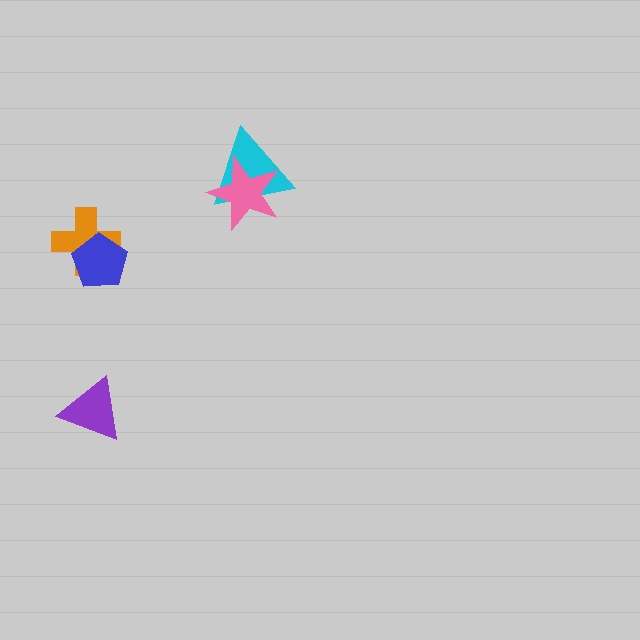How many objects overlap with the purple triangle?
0 objects overlap with the purple triangle.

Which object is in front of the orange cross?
The blue pentagon is in front of the orange cross.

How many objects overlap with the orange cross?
1 object overlaps with the orange cross.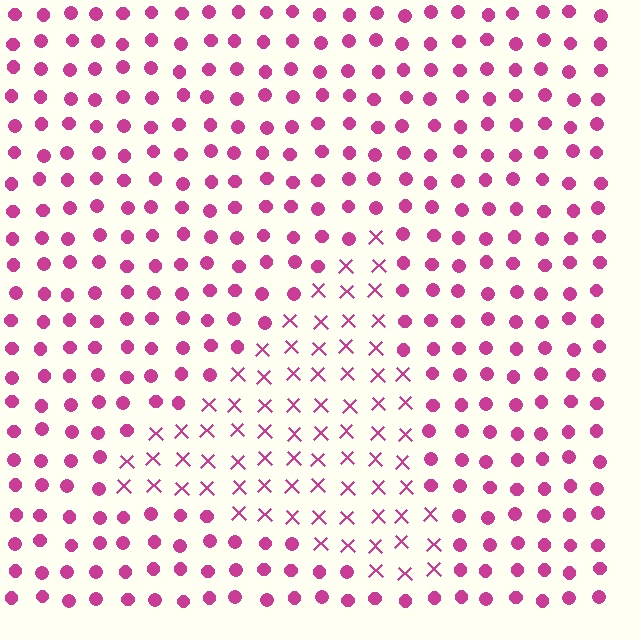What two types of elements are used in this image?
The image uses X marks inside the triangle region and circles outside it.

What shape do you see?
I see a triangle.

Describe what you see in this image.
The image is filled with small magenta elements arranged in a uniform grid. A triangle-shaped region contains X marks, while the surrounding area contains circles. The boundary is defined purely by the change in element shape.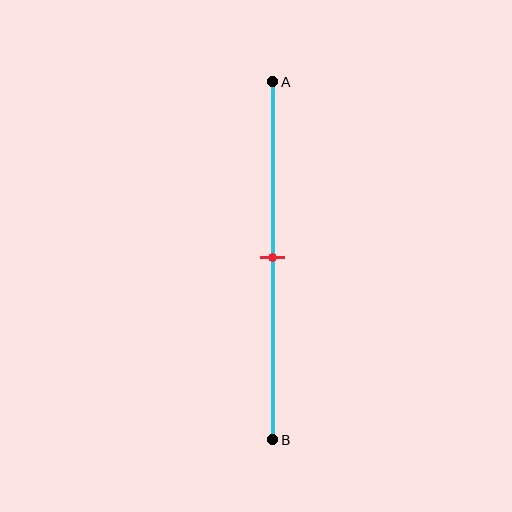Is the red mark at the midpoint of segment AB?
Yes, the mark is approximately at the midpoint.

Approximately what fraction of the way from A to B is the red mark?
The red mark is approximately 50% of the way from A to B.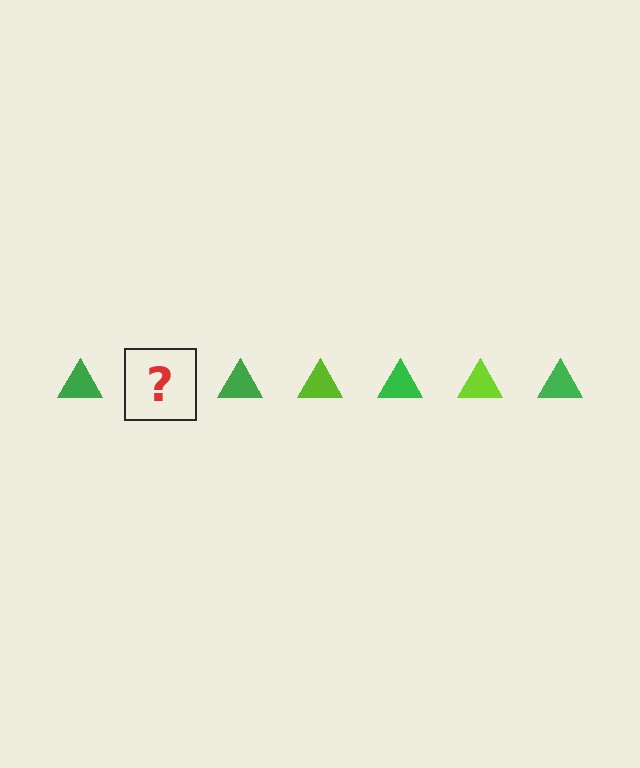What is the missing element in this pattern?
The missing element is a lime triangle.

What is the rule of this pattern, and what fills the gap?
The rule is that the pattern cycles through green, lime triangles. The gap should be filled with a lime triangle.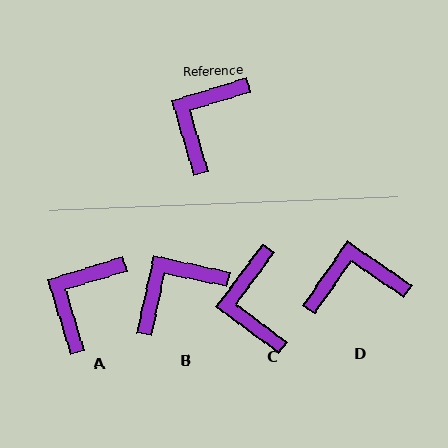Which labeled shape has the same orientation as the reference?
A.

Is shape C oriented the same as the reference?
No, it is off by about 36 degrees.